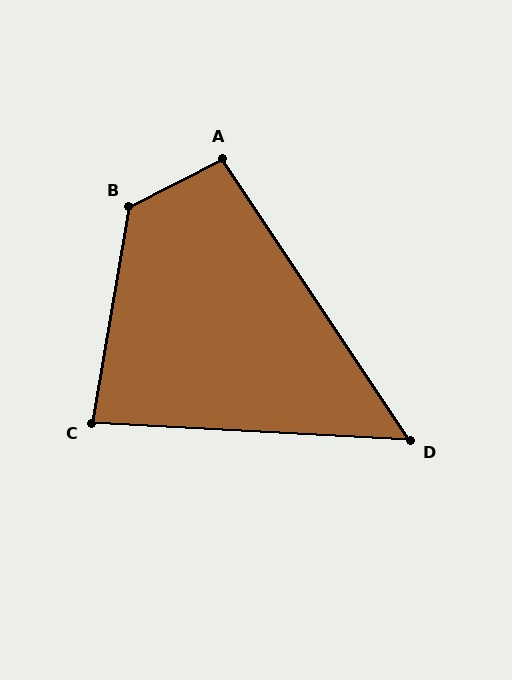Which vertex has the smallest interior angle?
D, at approximately 53 degrees.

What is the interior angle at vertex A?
Approximately 97 degrees (obtuse).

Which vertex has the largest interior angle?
B, at approximately 127 degrees.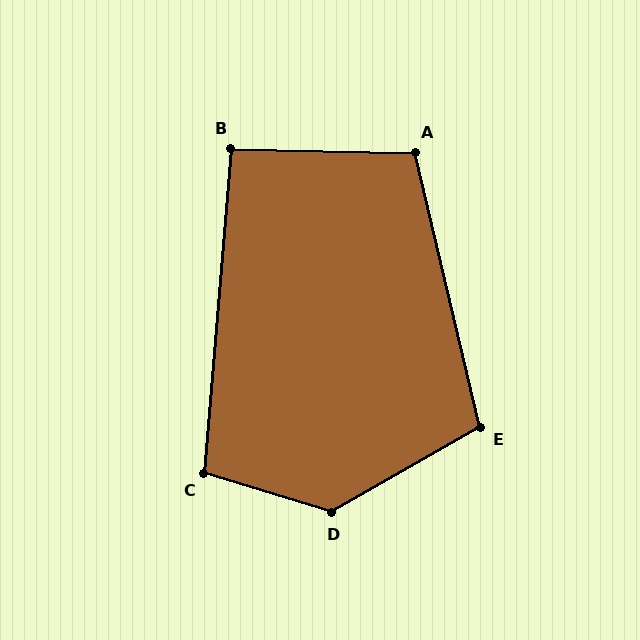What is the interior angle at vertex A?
Approximately 104 degrees (obtuse).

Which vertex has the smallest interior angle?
B, at approximately 94 degrees.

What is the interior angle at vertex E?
Approximately 107 degrees (obtuse).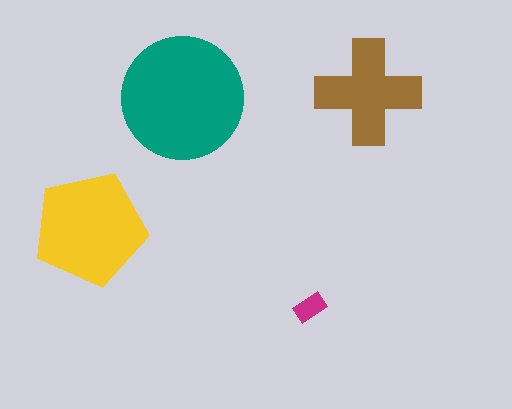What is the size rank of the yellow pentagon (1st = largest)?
2nd.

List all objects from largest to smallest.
The teal circle, the yellow pentagon, the brown cross, the magenta rectangle.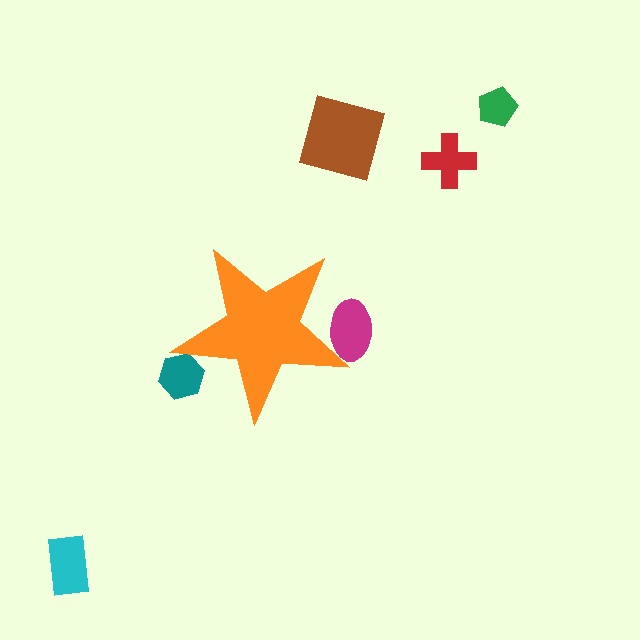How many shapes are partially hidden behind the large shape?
2 shapes are partially hidden.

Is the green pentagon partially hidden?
No, the green pentagon is fully visible.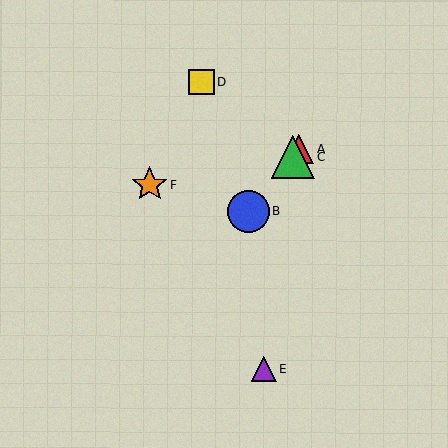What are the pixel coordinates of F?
Object F is at (150, 184).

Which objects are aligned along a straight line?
Objects A, B, C are aligned along a straight line.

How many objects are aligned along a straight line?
3 objects (A, B, C) are aligned along a straight line.